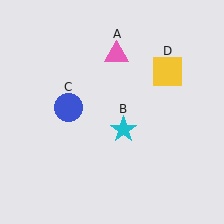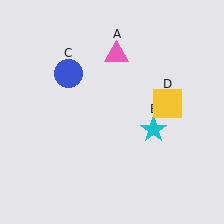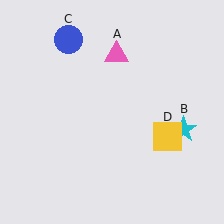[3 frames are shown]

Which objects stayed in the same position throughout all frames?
Pink triangle (object A) remained stationary.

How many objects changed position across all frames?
3 objects changed position: cyan star (object B), blue circle (object C), yellow square (object D).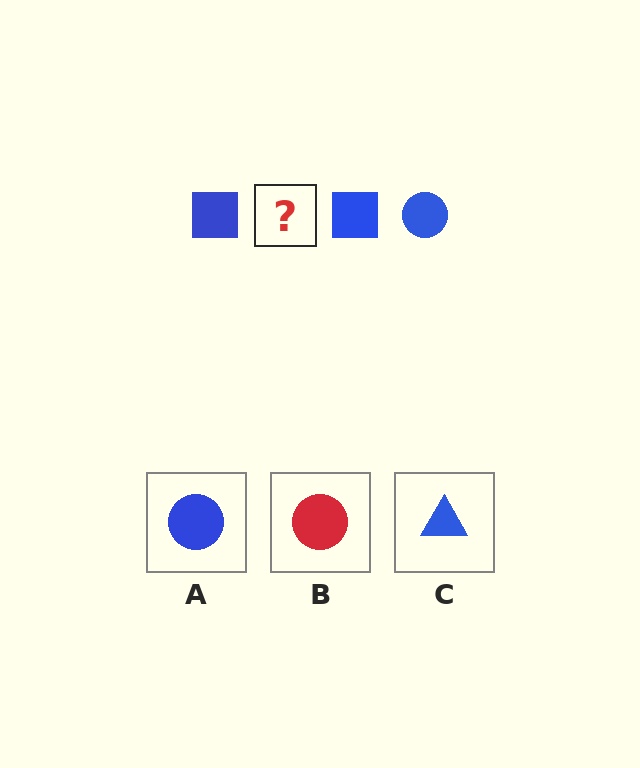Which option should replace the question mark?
Option A.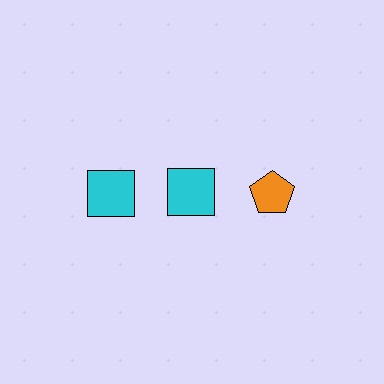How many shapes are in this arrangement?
There are 3 shapes arranged in a grid pattern.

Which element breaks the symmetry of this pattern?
The orange pentagon in the top row, center column breaks the symmetry. All other shapes are cyan squares.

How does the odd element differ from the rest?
It differs in both color (orange instead of cyan) and shape (pentagon instead of square).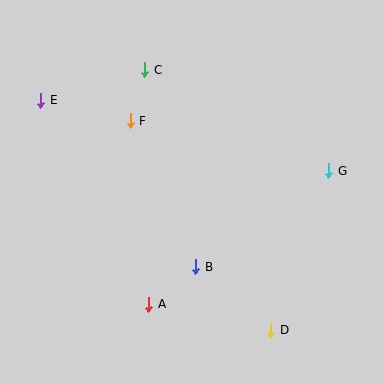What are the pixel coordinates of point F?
Point F is at (130, 121).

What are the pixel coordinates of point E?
Point E is at (41, 100).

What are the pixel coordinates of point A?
Point A is at (149, 304).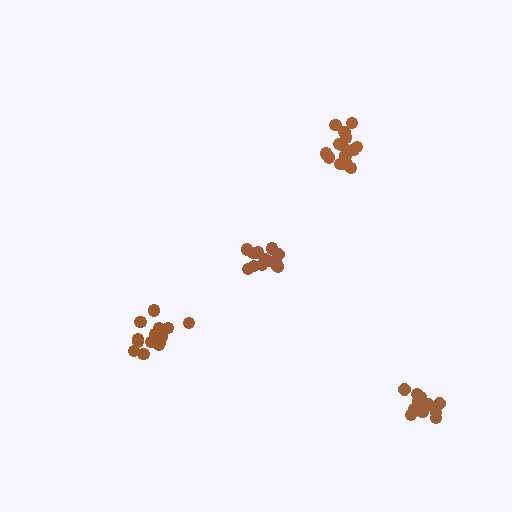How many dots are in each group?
Group 1: 12 dots, Group 2: 13 dots, Group 3: 16 dots, Group 4: 15 dots (56 total).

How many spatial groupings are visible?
There are 4 spatial groupings.